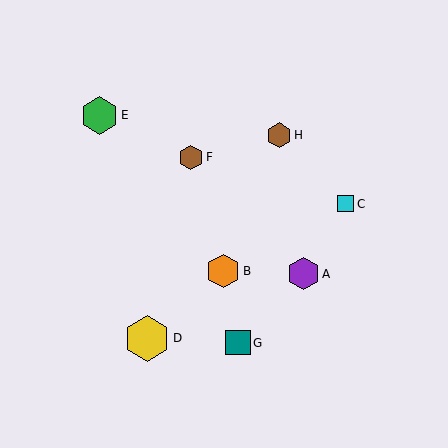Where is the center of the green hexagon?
The center of the green hexagon is at (100, 115).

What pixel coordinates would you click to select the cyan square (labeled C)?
Click at (345, 204) to select the cyan square C.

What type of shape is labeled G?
Shape G is a teal square.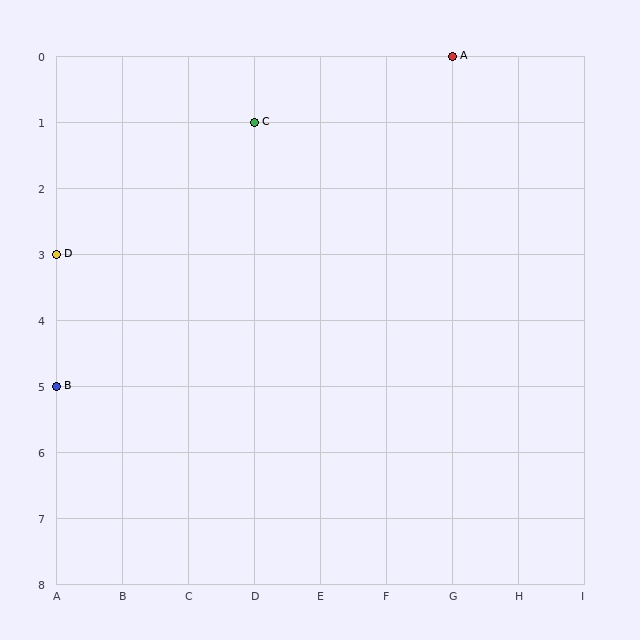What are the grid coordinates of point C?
Point C is at grid coordinates (D, 1).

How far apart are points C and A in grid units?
Points C and A are 3 columns and 1 row apart (about 3.2 grid units diagonally).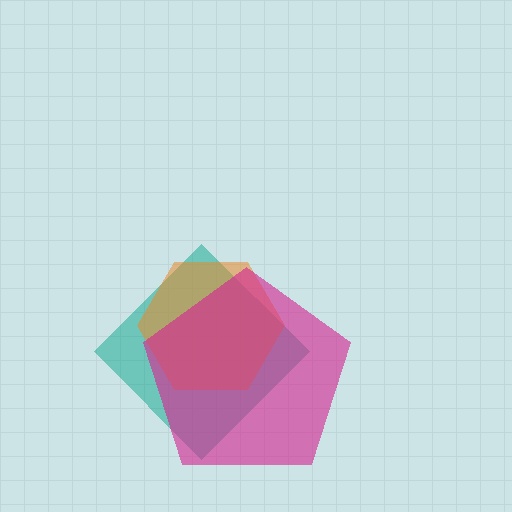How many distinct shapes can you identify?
There are 3 distinct shapes: a teal diamond, an orange hexagon, a magenta pentagon.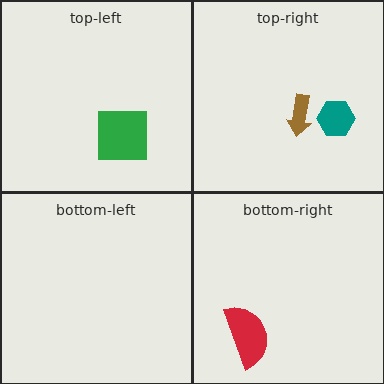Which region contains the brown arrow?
The top-right region.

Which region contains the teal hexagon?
The top-right region.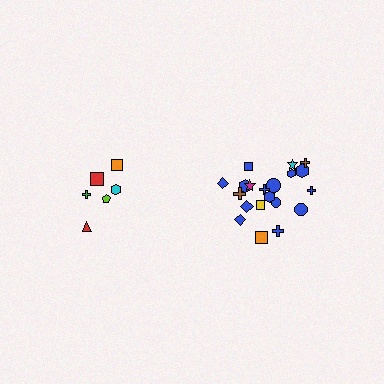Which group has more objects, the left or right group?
The right group.